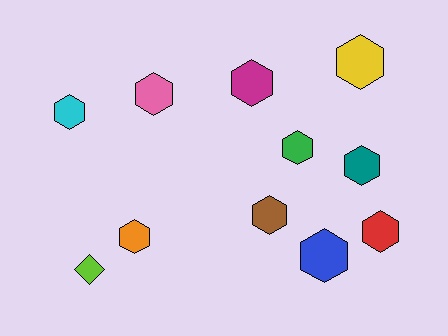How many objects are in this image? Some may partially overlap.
There are 11 objects.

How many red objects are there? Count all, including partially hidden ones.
There is 1 red object.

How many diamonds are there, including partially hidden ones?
There is 1 diamond.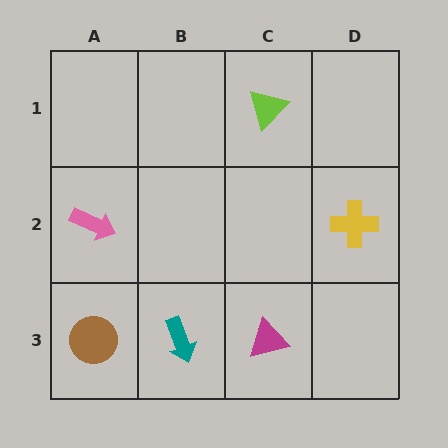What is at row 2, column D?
A yellow cross.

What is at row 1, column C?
A lime triangle.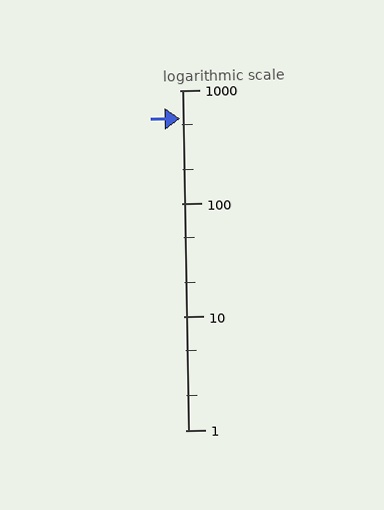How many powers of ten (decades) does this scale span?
The scale spans 3 decades, from 1 to 1000.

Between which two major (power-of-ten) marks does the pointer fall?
The pointer is between 100 and 1000.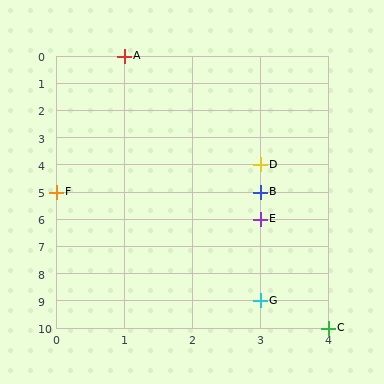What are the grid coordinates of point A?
Point A is at grid coordinates (1, 0).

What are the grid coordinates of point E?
Point E is at grid coordinates (3, 6).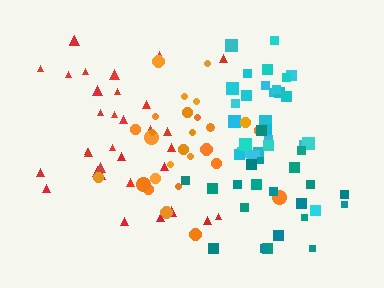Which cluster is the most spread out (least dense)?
Red.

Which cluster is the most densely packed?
Cyan.